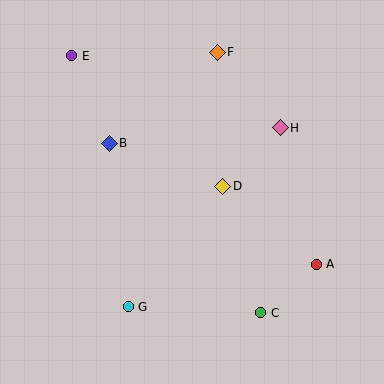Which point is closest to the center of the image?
Point D at (223, 186) is closest to the center.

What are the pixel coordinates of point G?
Point G is at (128, 307).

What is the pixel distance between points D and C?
The distance between D and C is 132 pixels.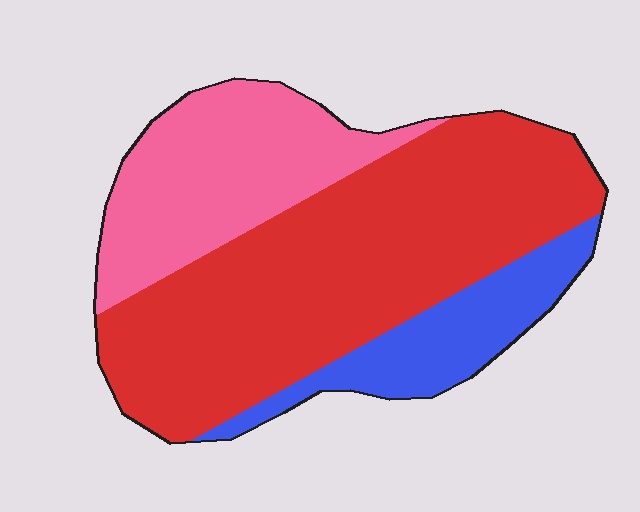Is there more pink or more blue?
Pink.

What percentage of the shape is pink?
Pink covers 27% of the shape.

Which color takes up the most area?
Red, at roughly 55%.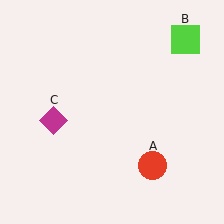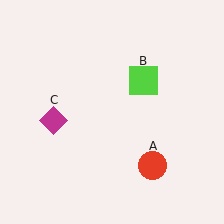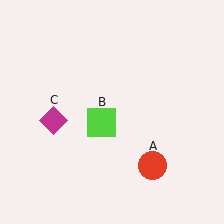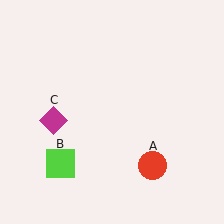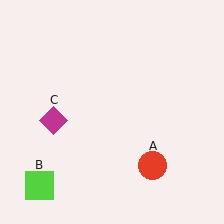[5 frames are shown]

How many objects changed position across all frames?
1 object changed position: lime square (object B).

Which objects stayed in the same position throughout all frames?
Red circle (object A) and magenta diamond (object C) remained stationary.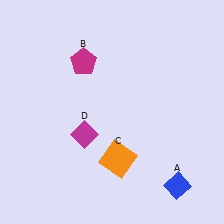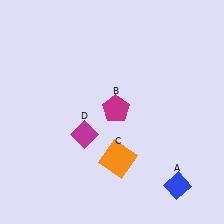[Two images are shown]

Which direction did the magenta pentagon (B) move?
The magenta pentagon (B) moved down.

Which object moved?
The magenta pentagon (B) moved down.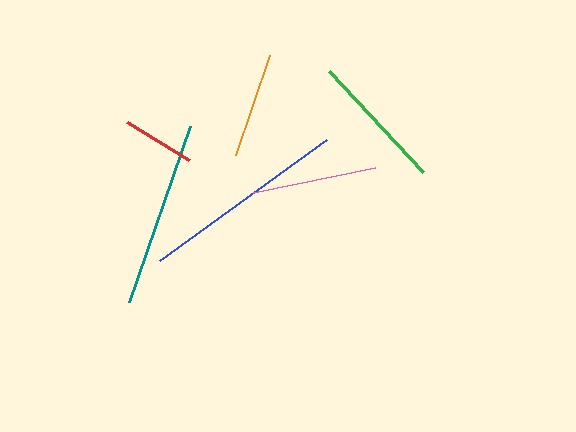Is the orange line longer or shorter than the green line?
The green line is longer than the orange line.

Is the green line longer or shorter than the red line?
The green line is longer than the red line.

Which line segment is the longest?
The blue line is the longest at approximately 206 pixels.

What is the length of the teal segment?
The teal segment is approximately 186 pixels long.